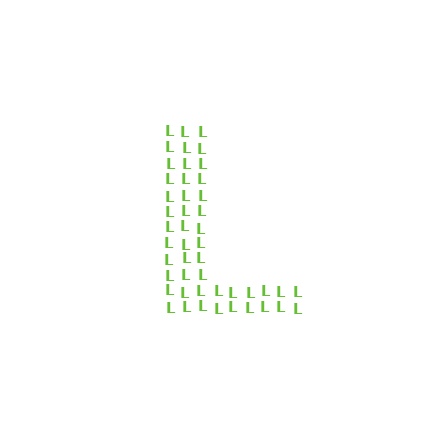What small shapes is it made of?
It is made of small letter L's.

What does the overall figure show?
The overall figure shows the letter L.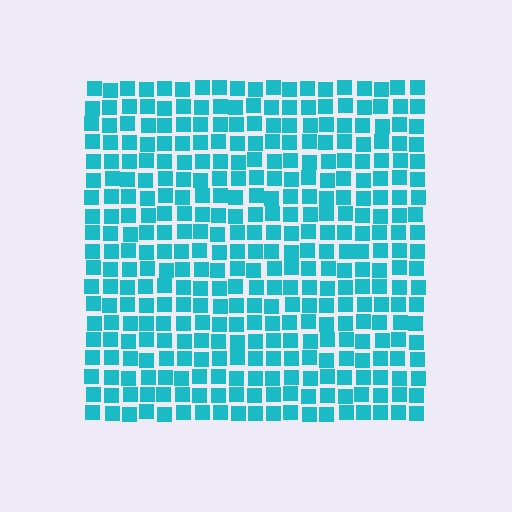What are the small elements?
The small elements are squares.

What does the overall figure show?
The overall figure shows a square.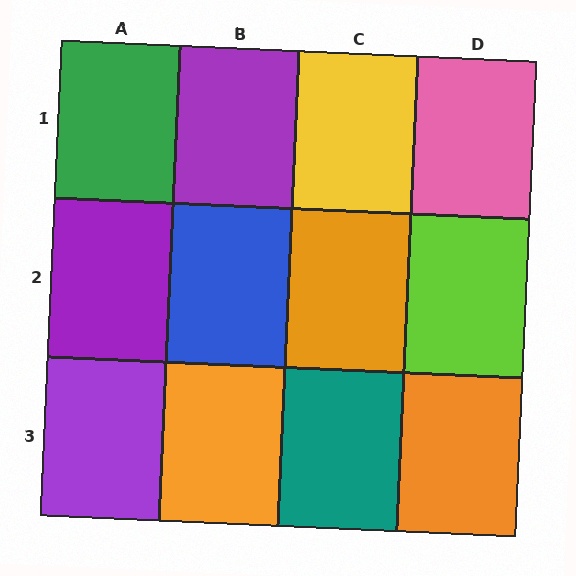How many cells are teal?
1 cell is teal.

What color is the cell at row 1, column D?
Pink.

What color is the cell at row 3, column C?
Teal.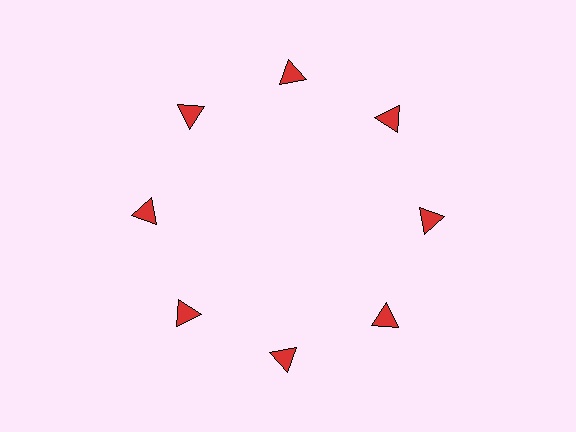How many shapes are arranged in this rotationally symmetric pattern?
There are 8 shapes, arranged in 8 groups of 1.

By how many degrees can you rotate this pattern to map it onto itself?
The pattern maps onto itself every 45 degrees of rotation.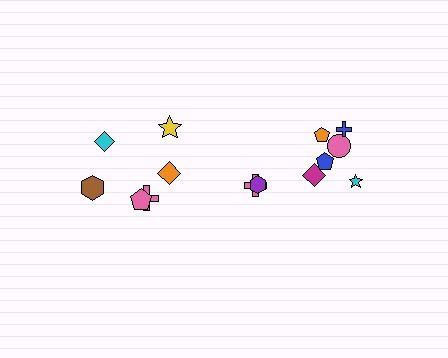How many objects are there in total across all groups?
There are 14 objects.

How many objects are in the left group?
There are 6 objects.